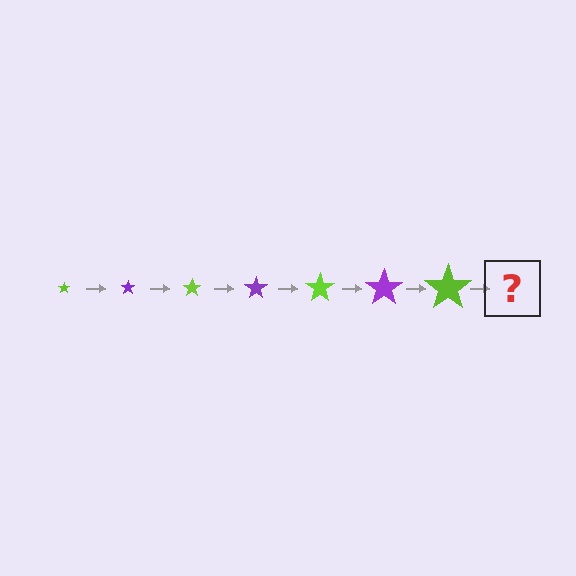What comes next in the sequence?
The next element should be a purple star, larger than the previous one.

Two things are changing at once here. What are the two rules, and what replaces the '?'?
The two rules are that the star grows larger each step and the color cycles through lime and purple. The '?' should be a purple star, larger than the previous one.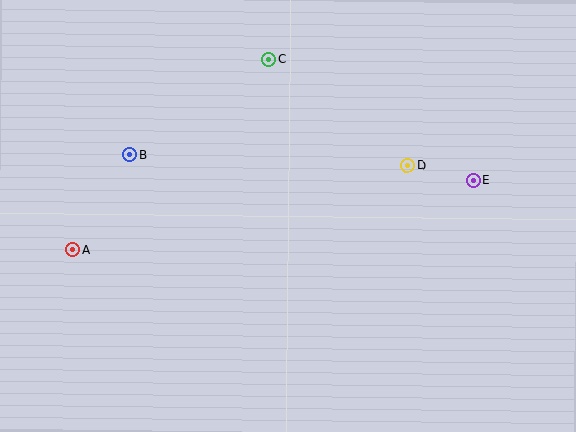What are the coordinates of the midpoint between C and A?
The midpoint between C and A is at (170, 154).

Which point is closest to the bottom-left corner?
Point A is closest to the bottom-left corner.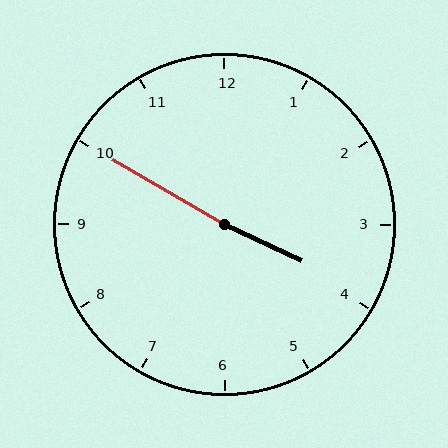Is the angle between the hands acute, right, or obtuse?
It is obtuse.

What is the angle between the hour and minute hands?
Approximately 175 degrees.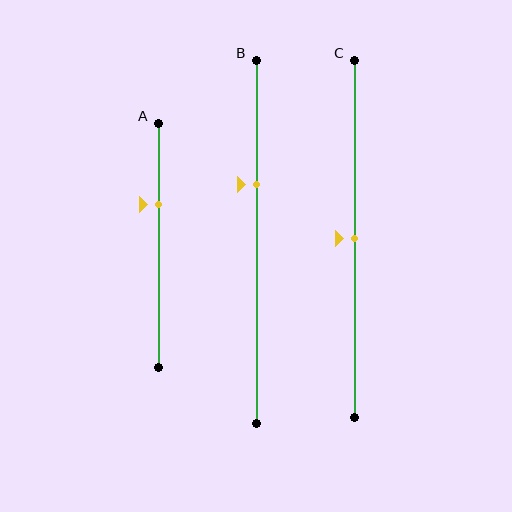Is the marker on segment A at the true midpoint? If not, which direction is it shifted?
No, the marker on segment A is shifted upward by about 17% of the segment length.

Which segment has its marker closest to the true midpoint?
Segment C has its marker closest to the true midpoint.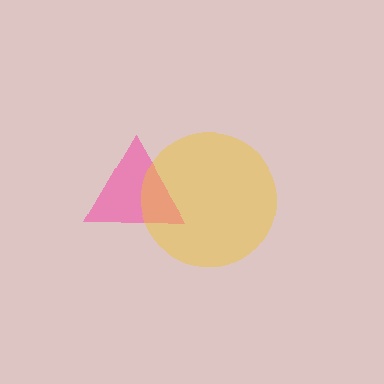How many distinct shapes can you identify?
There are 2 distinct shapes: a pink triangle, a yellow circle.